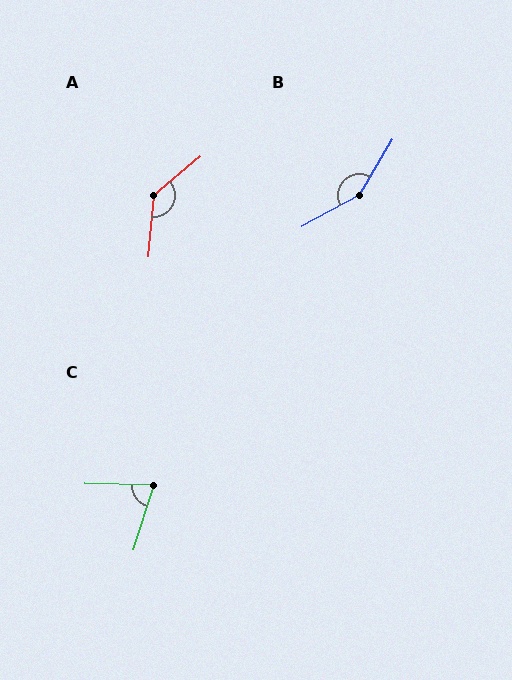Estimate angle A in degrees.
Approximately 134 degrees.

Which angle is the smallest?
C, at approximately 73 degrees.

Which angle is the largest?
B, at approximately 149 degrees.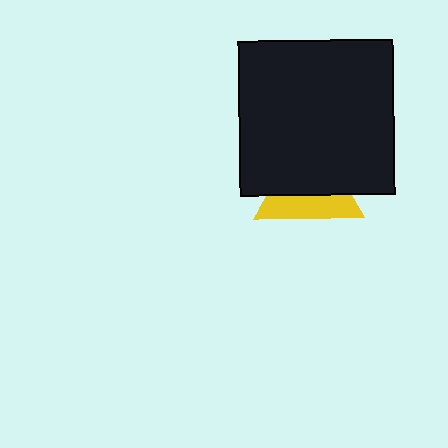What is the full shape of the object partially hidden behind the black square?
The partially hidden object is a yellow triangle.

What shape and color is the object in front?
The object in front is a black square.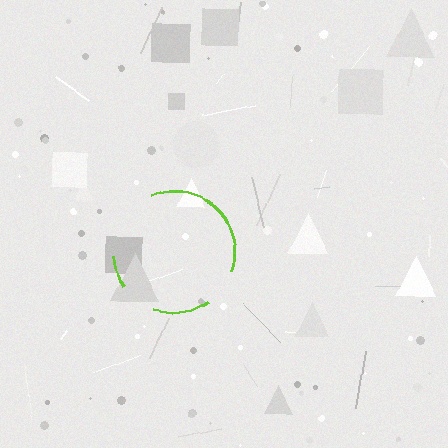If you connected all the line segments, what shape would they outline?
They would outline a circle.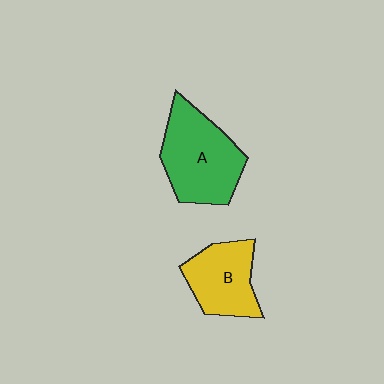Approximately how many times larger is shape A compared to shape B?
Approximately 1.4 times.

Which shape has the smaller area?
Shape B (yellow).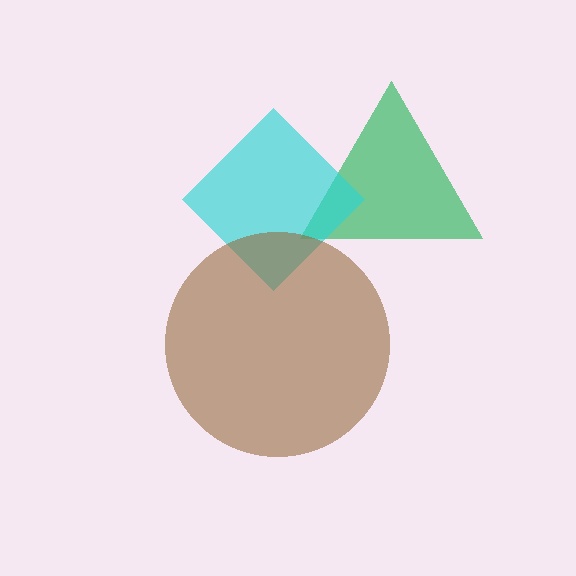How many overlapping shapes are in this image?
There are 3 overlapping shapes in the image.